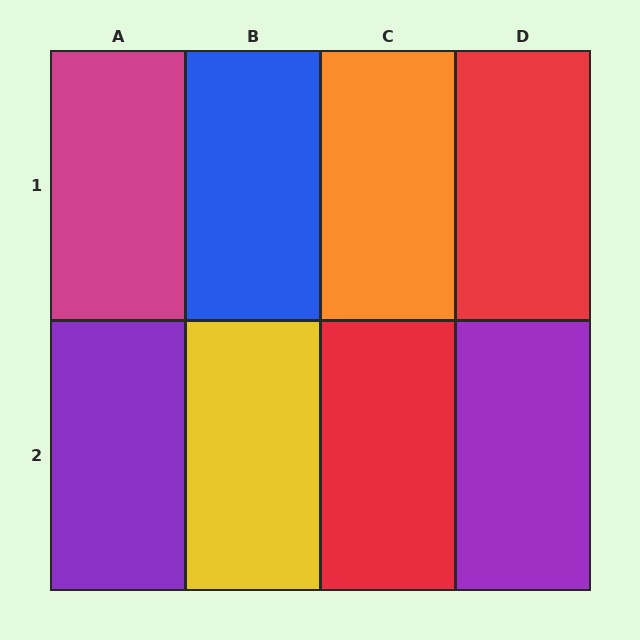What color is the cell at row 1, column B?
Blue.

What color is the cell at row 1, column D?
Red.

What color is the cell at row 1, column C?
Orange.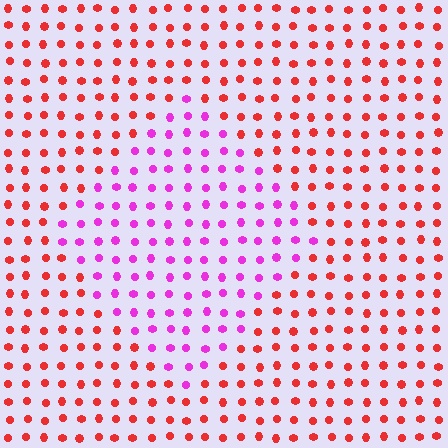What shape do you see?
I see a diamond.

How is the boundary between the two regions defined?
The boundary is defined purely by a slight shift in hue (about 55 degrees). Spacing, size, and orientation are identical on both sides.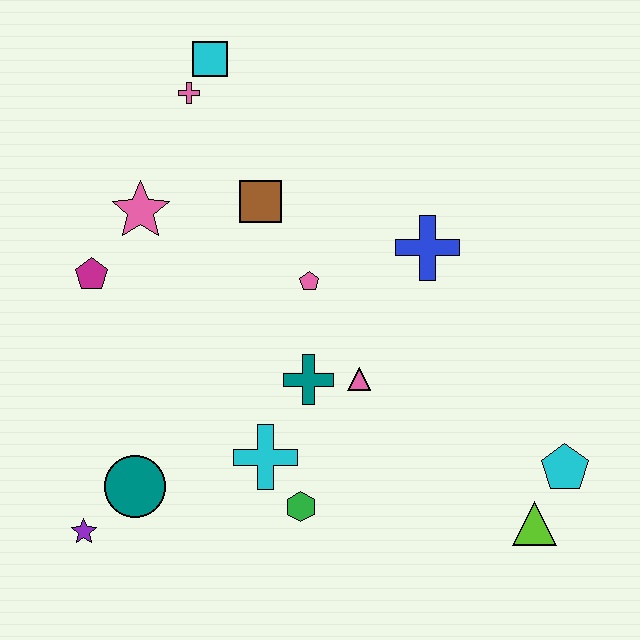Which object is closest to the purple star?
The teal circle is closest to the purple star.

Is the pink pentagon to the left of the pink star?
No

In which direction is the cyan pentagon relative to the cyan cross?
The cyan pentagon is to the right of the cyan cross.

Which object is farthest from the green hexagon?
The cyan square is farthest from the green hexagon.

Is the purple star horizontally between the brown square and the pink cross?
No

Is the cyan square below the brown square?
No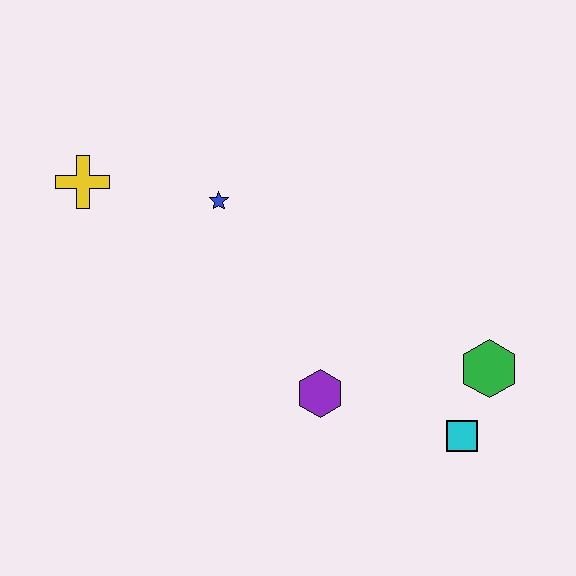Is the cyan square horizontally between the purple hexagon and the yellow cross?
No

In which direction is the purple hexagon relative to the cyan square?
The purple hexagon is to the left of the cyan square.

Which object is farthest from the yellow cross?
The cyan square is farthest from the yellow cross.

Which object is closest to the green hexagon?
The cyan square is closest to the green hexagon.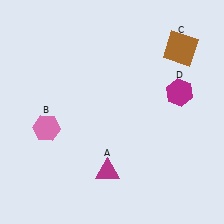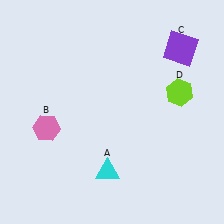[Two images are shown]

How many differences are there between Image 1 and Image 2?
There are 3 differences between the two images.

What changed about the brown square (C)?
In Image 1, C is brown. In Image 2, it changed to purple.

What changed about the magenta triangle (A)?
In Image 1, A is magenta. In Image 2, it changed to cyan.